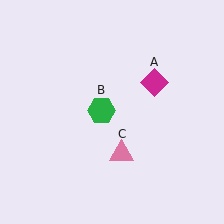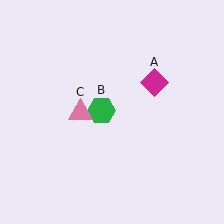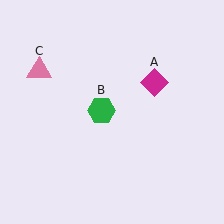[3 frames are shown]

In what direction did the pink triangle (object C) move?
The pink triangle (object C) moved up and to the left.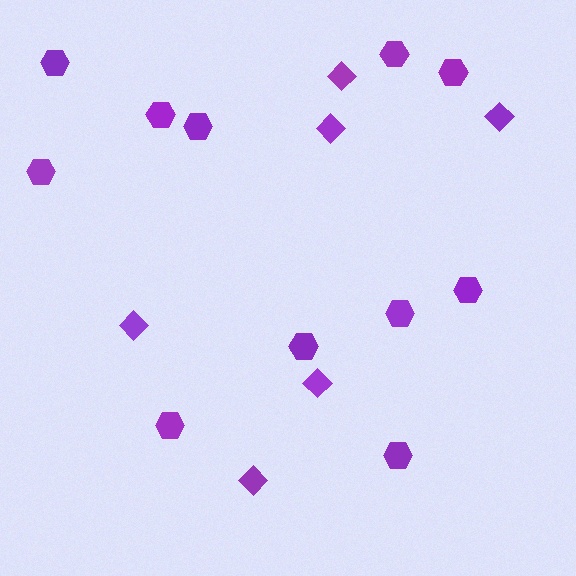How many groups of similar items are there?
There are 2 groups: one group of hexagons (11) and one group of diamonds (6).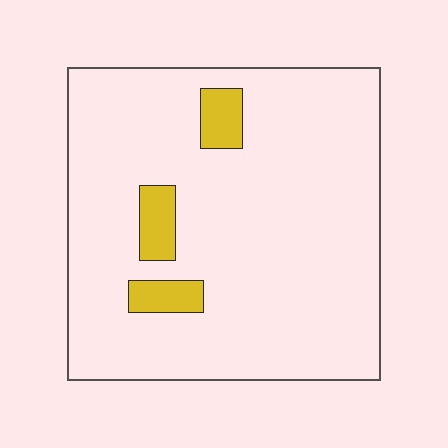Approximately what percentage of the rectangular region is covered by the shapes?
Approximately 10%.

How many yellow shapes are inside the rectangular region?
3.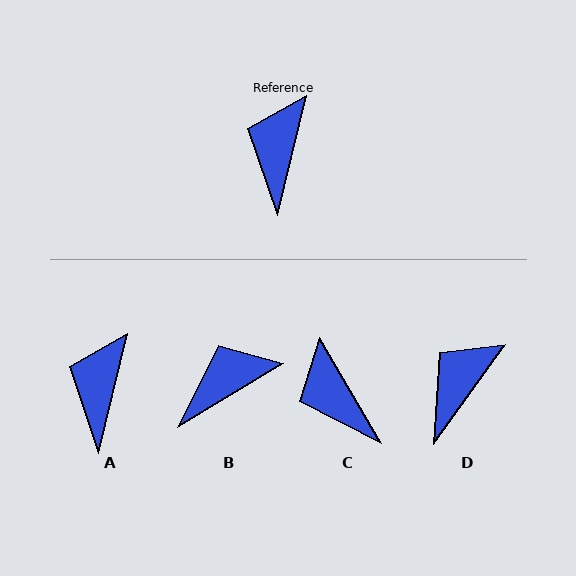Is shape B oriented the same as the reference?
No, it is off by about 45 degrees.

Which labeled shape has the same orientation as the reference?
A.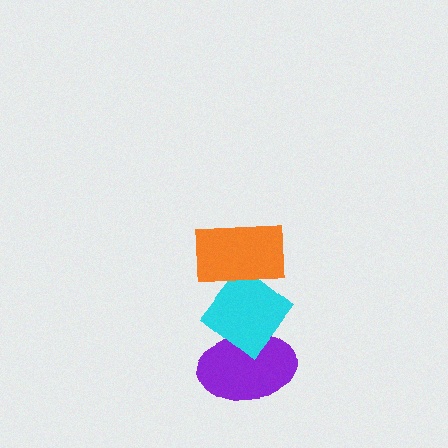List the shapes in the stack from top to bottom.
From top to bottom: the orange rectangle, the cyan diamond, the purple ellipse.